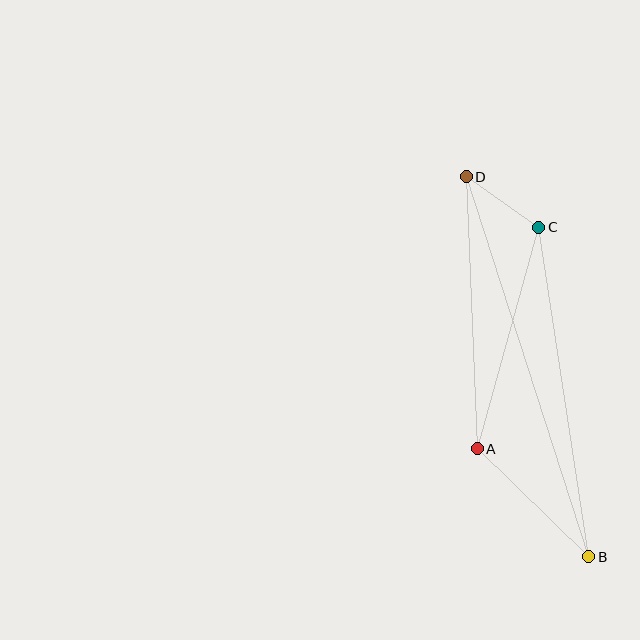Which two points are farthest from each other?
Points B and D are farthest from each other.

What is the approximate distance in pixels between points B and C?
The distance between B and C is approximately 334 pixels.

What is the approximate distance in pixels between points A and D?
The distance between A and D is approximately 272 pixels.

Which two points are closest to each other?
Points C and D are closest to each other.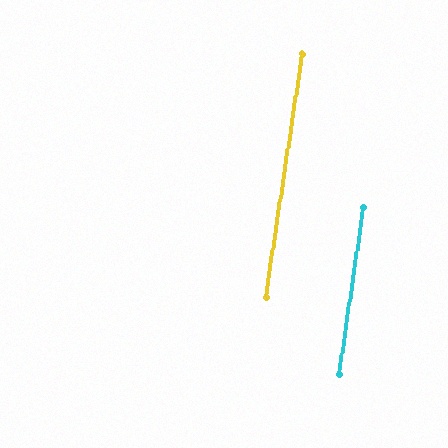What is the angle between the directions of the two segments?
Approximately 0 degrees.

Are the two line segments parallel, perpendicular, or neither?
Parallel — their directions differ by only 0.2°.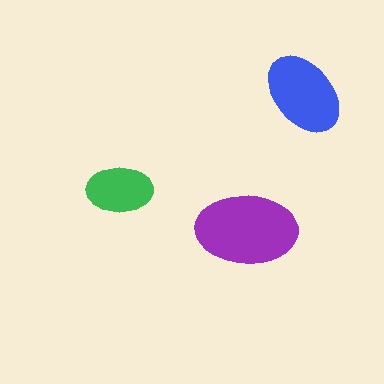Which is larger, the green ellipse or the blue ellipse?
The blue one.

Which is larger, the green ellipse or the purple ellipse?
The purple one.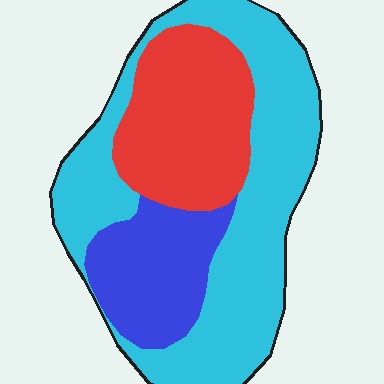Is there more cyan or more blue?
Cyan.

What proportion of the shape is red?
Red takes up about one quarter (1/4) of the shape.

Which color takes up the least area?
Blue, at roughly 20%.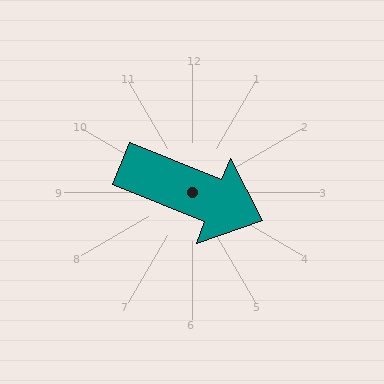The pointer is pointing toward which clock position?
Roughly 4 o'clock.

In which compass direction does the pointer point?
East.